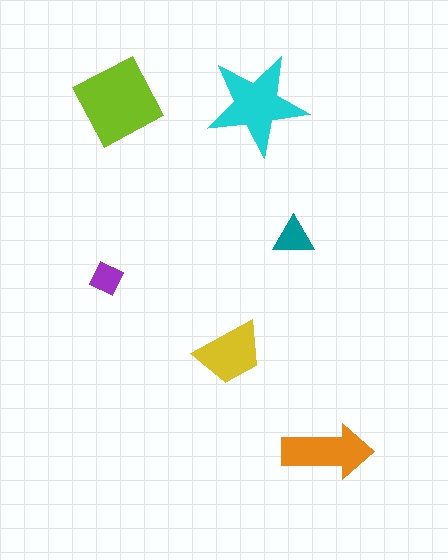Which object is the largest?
The lime square.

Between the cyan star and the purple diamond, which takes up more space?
The cyan star.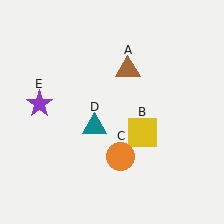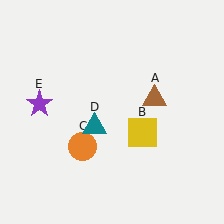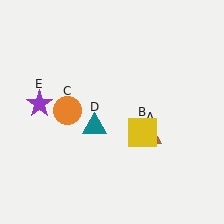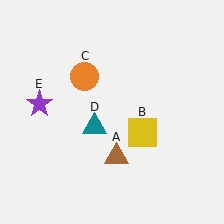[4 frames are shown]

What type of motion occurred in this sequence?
The brown triangle (object A), orange circle (object C) rotated clockwise around the center of the scene.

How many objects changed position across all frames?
2 objects changed position: brown triangle (object A), orange circle (object C).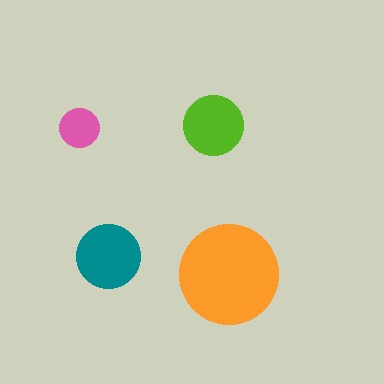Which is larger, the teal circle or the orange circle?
The orange one.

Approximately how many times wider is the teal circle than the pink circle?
About 1.5 times wider.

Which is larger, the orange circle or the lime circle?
The orange one.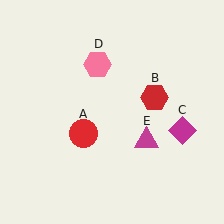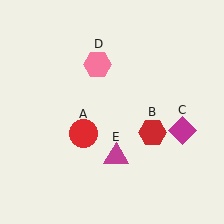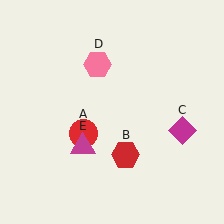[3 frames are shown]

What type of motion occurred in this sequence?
The red hexagon (object B), magenta triangle (object E) rotated clockwise around the center of the scene.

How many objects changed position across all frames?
2 objects changed position: red hexagon (object B), magenta triangle (object E).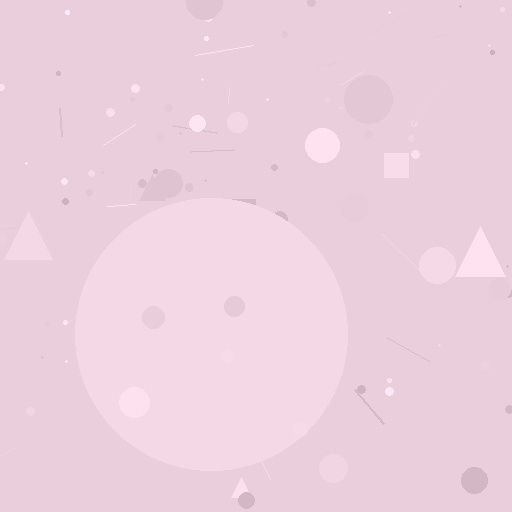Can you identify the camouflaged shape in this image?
The camouflaged shape is a circle.